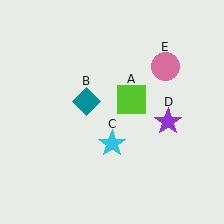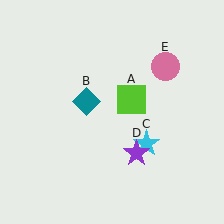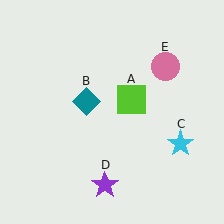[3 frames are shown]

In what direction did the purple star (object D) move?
The purple star (object D) moved down and to the left.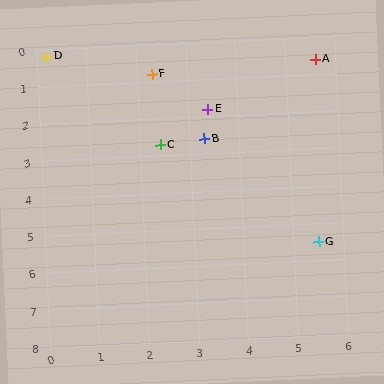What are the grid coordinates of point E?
Point E is at approximately (3.4, 1.8).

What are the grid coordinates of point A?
Point A is at approximately (5.6, 0.6).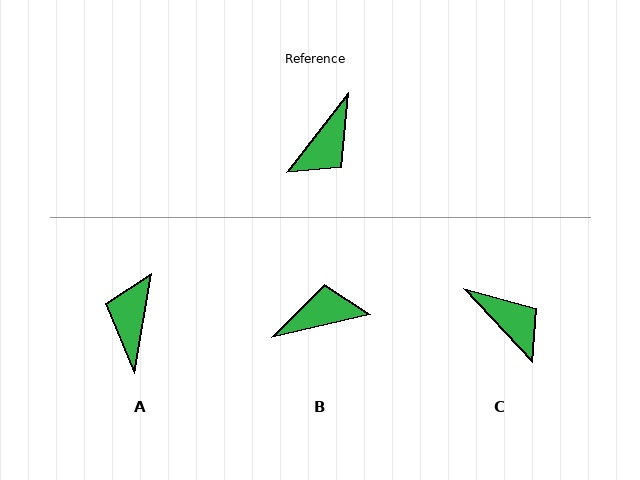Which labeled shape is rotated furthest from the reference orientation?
A, about 152 degrees away.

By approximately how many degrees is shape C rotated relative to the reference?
Approximately 81 degrees counter-clockwise.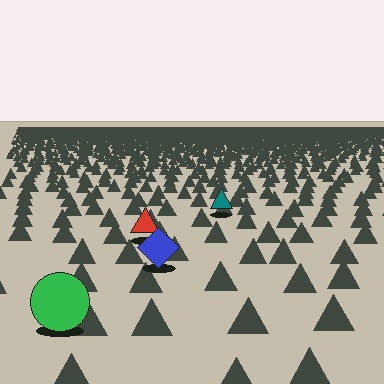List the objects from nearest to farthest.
From nearest to farthest: the green circle, the blue diamond, the red triangle, the teal triangle.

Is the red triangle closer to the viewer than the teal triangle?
Yes. The red triangle is closer — you can tell from the texture gradient: the ground texture is coarser near it.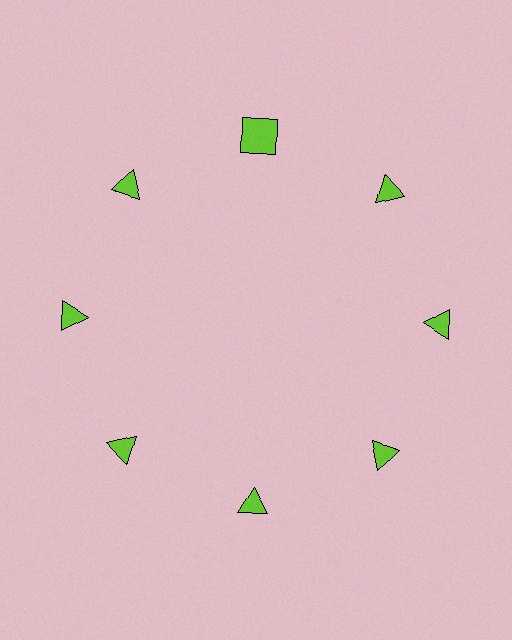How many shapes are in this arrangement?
There are 8 shapes arranged in a ring pattern.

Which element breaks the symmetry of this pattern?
The lime square at roughly the 12 o'clock position breaks the symmetry. All other shapes are lime triangles.